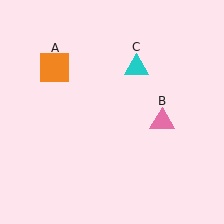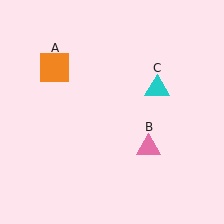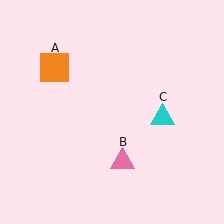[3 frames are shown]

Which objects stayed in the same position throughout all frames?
Orange square (object A) remained stationary.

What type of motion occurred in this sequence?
The pink triangle (object B), cyan triangle (object C) rotated clockwise around the center of the scene.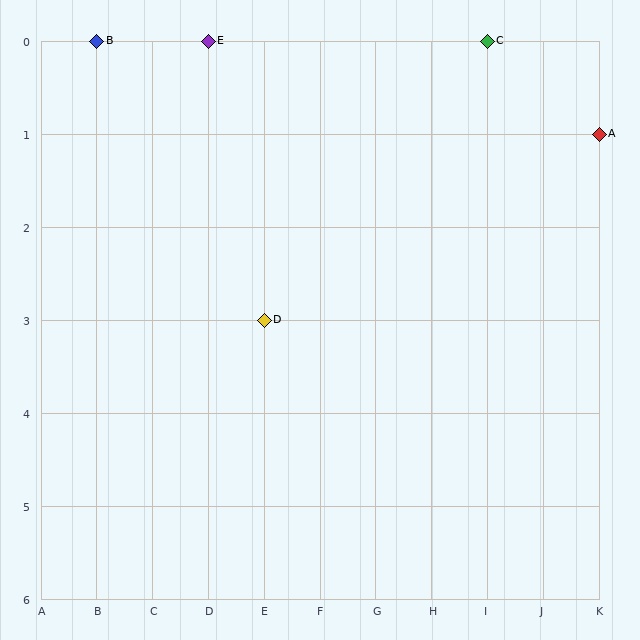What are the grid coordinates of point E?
Point E is at grid coordinates (D, 0).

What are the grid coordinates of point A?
Point A is at grid coordinates (K, 1).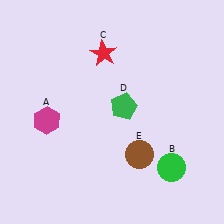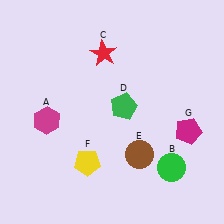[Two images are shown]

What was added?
A yellow pentagon (F), a magenta pentagon (G) were added in Image 2.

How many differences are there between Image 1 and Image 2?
There are 2 differences between the two images.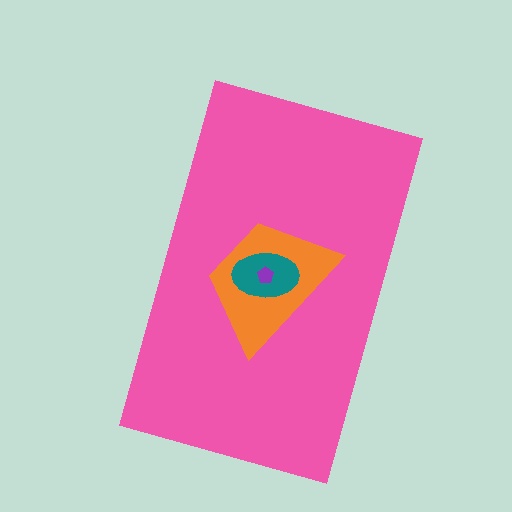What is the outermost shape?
The pink rectangle.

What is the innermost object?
The purple pentagon.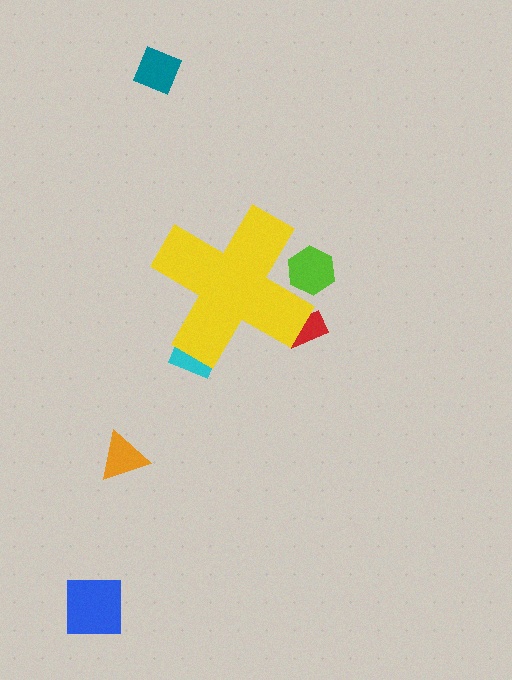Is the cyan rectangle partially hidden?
Yes, the cyan rectangle is partially hidden behind the yellow cross.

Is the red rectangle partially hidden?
Yes, the red rectangle is partially hidden behind the yellow cross.